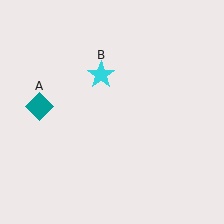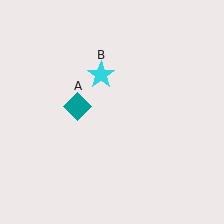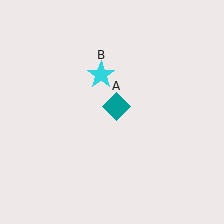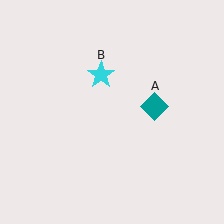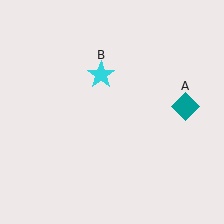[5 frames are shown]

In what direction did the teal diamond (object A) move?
The teal diamond (object A) moved right.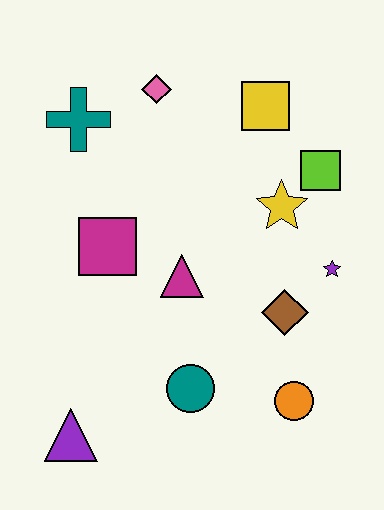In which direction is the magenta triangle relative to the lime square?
The magenta triangle is to the left of the lime square.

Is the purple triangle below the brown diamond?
Yes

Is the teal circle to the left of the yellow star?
Yes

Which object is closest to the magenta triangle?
The magenta square is closest to the magenta triangle.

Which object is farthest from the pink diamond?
The purple triangle is farthest from the pink diamond.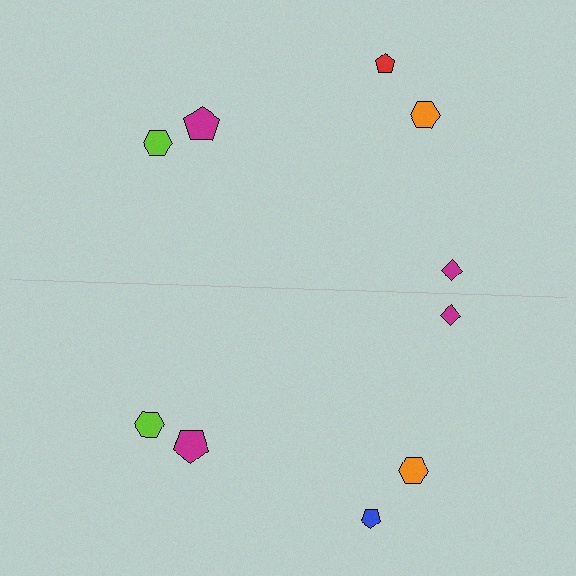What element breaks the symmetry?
The blue pentagon on the bottom side breaks the symmetry — its mirror counterpart is red.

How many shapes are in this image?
There are 10 shapes in this image.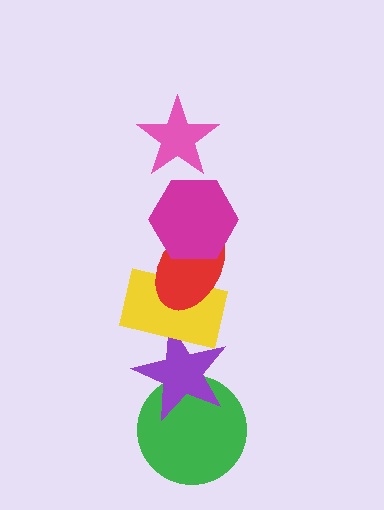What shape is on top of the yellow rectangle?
The red ellipse is on top of the yellow rectangle.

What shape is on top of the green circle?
The purple star is on top of the green circle.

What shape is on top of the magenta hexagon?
The pink star is on top of the magenta hexagon.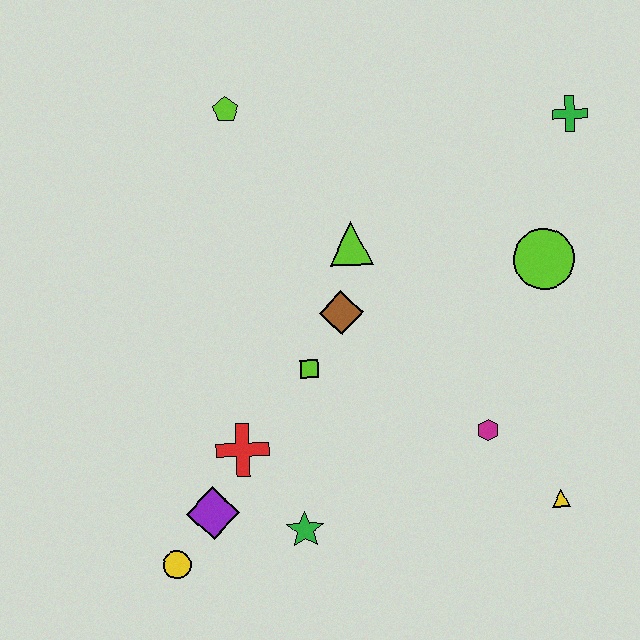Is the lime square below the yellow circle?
No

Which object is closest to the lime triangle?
The brown diamond is closest to the lime triangle.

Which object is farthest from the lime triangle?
The yellow circle is farthest from the lime triangle.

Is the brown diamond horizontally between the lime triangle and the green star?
Yes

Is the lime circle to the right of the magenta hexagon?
Yes